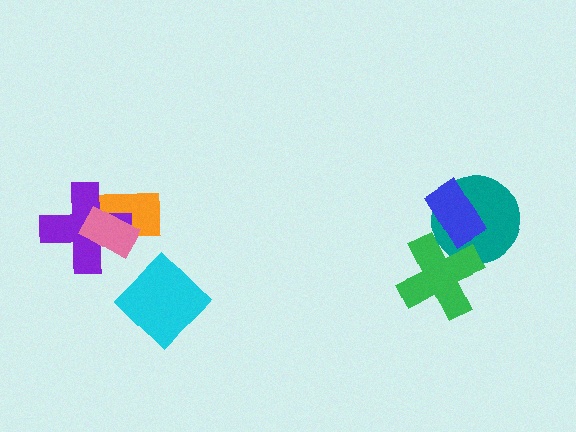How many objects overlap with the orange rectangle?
2 objects overlap with the orange rectangle.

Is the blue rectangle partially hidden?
No, no other shape covers it.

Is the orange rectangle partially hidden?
Yes, it is partially covered by another shape.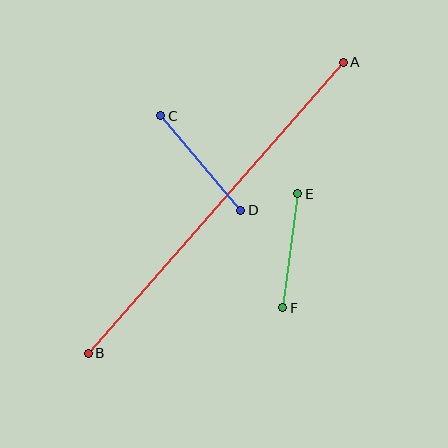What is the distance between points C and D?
The distance is approximately 124 pixels.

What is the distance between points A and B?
The distance is approximately 387 pixels.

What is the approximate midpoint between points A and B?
The midpoint is at approximately (216, 208) pixels.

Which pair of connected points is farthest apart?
Points A and B are farthest apart.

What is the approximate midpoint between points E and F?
The midpoint is at approximately (290, 251) pixels.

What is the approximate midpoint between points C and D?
The midpoint is at approximately (201, 163) pixels.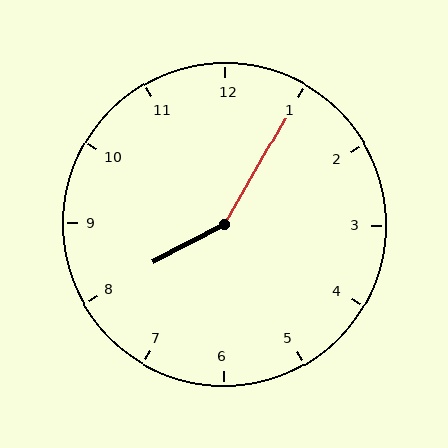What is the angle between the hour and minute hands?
Approximately 148 degrees.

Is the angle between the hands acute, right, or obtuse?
It is obtuse.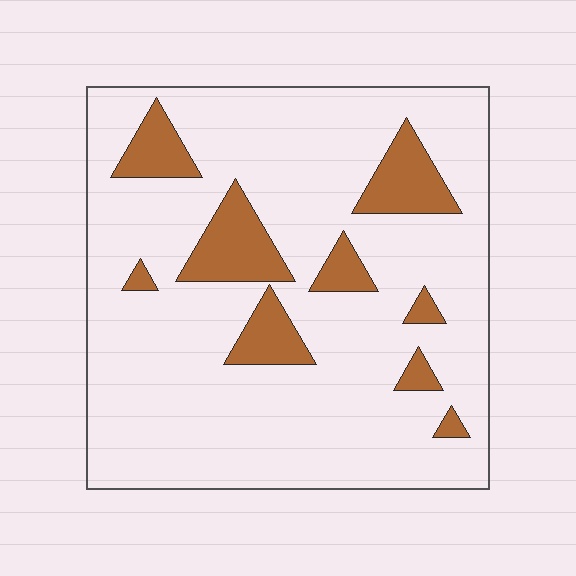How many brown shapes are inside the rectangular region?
9.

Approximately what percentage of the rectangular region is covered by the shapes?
Approximately 15%.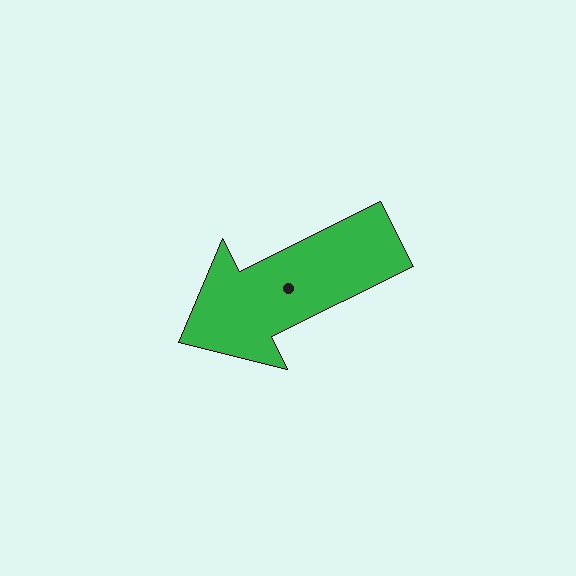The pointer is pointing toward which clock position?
Roughly 8 o'clock.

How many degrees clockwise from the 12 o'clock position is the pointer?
Approximately 244 degrees.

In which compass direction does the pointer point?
Southwest.